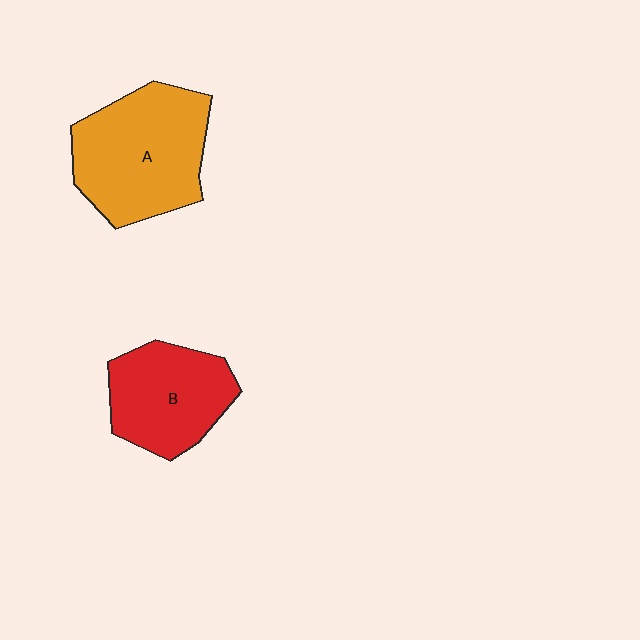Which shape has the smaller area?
Shape B (red).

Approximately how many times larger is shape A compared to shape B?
Approximately 1.3 times.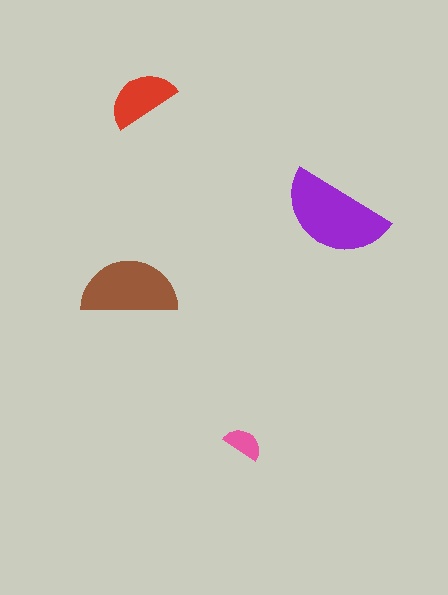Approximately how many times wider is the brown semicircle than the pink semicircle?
About 2.5 times wider.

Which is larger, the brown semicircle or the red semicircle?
The brown one.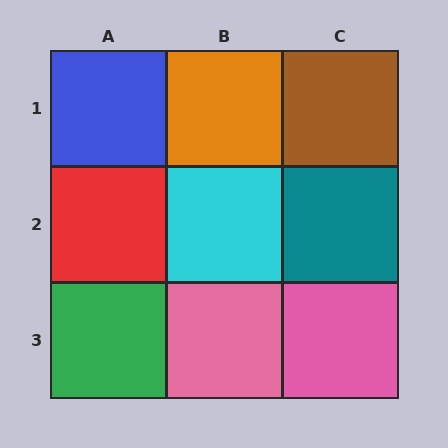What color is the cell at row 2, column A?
Red.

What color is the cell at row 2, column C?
Teal.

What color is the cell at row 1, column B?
Orange.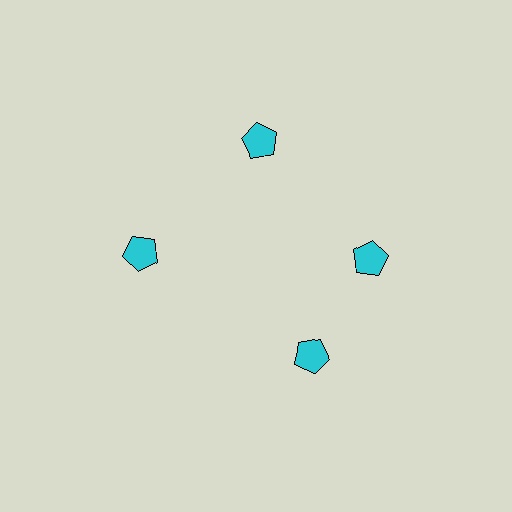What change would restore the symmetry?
The symmetry would be restored by rotating it back into even spacing with its neighbors so that all 4 pentagons sit at equal angles and equal distance from the center.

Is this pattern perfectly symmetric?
No. The 4 cyan pentagons are arranged in a ring, but one element near the 6 o'clock position is rotated out of alignment along the ring, breaking the 4-fold rotational symmetry.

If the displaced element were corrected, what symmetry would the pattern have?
It would have 4-fold rotational symmetry — the pattern would map onto itself every 90 degrees.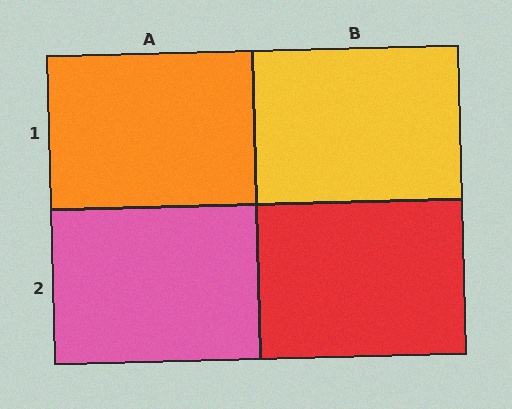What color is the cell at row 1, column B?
Yellow.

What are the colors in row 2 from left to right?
Pink, red.